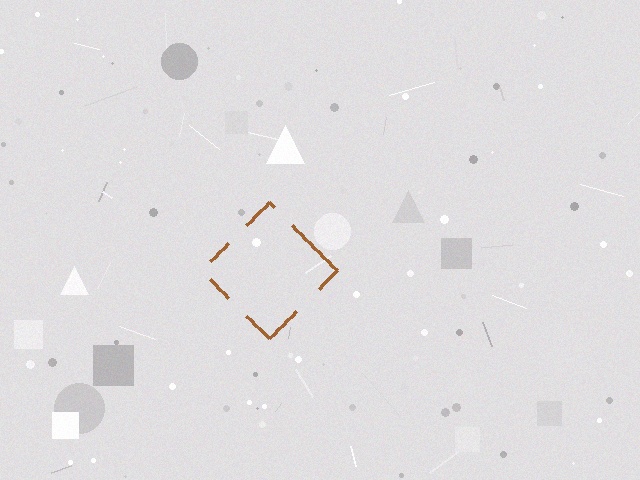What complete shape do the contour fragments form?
The contour fragments form a diamond.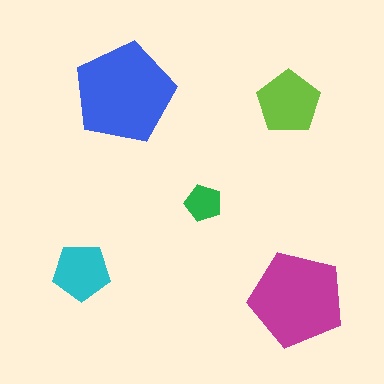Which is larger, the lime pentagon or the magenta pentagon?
The magenta one.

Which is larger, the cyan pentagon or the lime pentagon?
The lime one.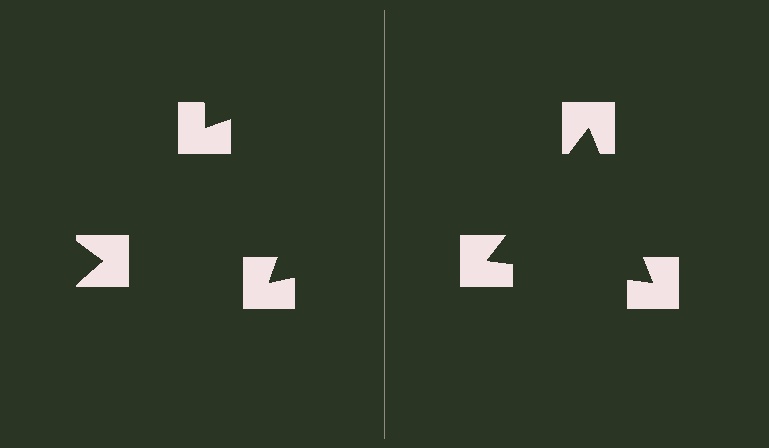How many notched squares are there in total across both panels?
6 — 3 on each side.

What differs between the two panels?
The notched squares are positioned identically on both sides; only the wedge orientations differ. On the right they align to a triangle; on the left they are misaligned.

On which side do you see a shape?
An illusory triangle appears on the right side. On the left side the wedge cuts are rotated, so no coherent shape forms.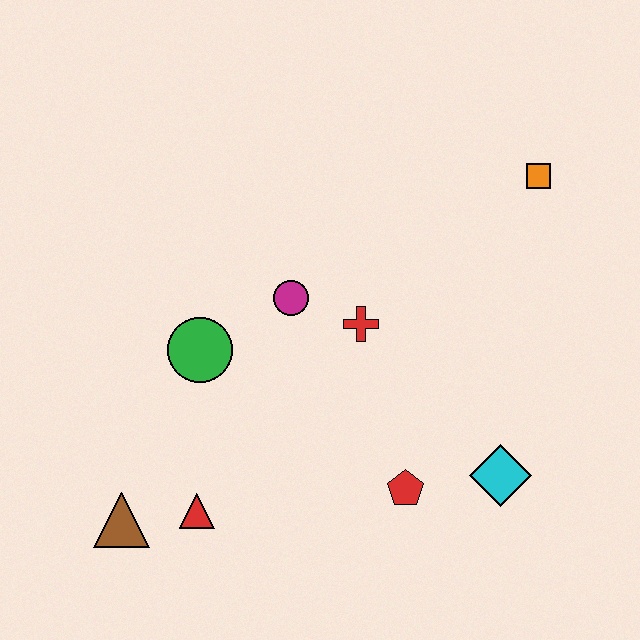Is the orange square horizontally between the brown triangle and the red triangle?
No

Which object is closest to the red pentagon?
The cyan diamond is closest to the red pentagon.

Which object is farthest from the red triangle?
The orange square is farthest from the red triangle.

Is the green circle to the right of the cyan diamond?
No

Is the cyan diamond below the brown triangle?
No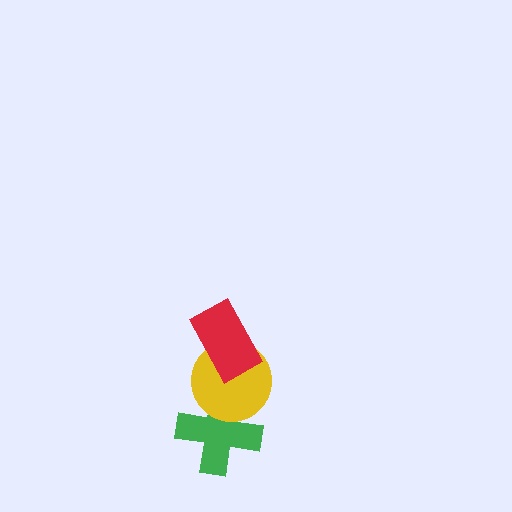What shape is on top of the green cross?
The yellow circle is on top of the green cross.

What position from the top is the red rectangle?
The red rectangle is 1st from the top.